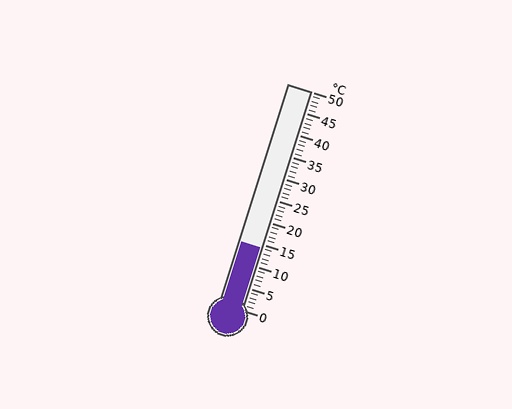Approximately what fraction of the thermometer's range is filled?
The thermometer is filled to approximately 30% of its range.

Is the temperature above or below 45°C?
The temperature is below 45°C.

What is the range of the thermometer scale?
The thermometer scale ranges from 0°C to 50°C.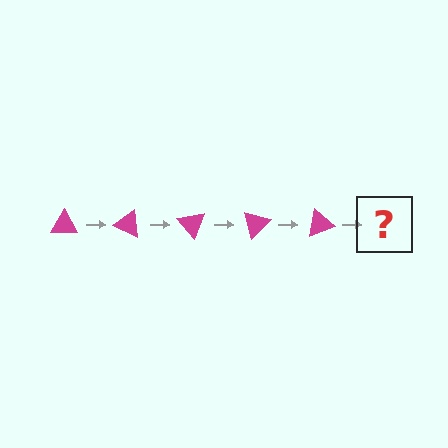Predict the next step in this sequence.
The next step is a magenta triangle rotated 125 degrees.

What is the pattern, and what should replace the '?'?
The pattern is that the triangle rotates 25 degrees each step. The '?' should be a magenta triangle rotated 125 degrees.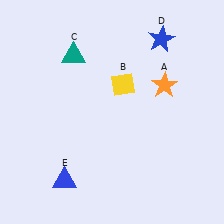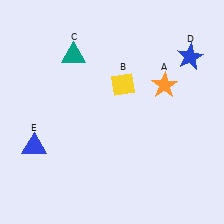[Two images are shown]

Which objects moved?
The objects that moved are: the blue star (D), the blue triangle (E).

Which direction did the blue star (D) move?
The blue star (D) moved right.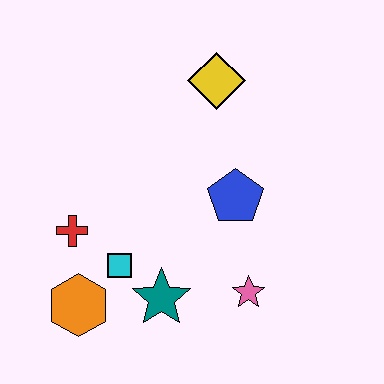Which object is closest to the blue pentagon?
The pink star is closest to the blue pentagon.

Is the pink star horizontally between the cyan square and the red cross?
No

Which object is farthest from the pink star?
The yellow diamond is farthest from the pink star.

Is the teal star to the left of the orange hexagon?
No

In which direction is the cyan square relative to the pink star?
The cyan square is to the left of the pink star.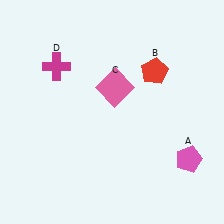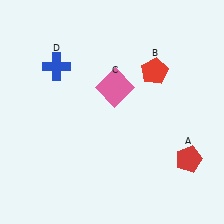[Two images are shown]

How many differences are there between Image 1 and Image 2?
There are 2 differences between the two images.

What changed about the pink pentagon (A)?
In Image 1, A is pink. In Image 2, it changed to red.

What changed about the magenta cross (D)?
In Image 1, D is magenta. In Image 2, it changed to blue.